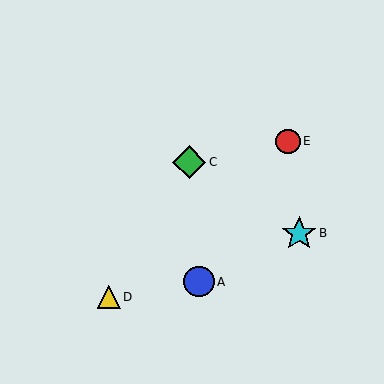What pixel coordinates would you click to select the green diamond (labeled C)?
Click at (189, 162) to select the green diamond C.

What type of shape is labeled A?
Shape A is a blue circle.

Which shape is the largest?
The cyan star (labeled B) is the largest.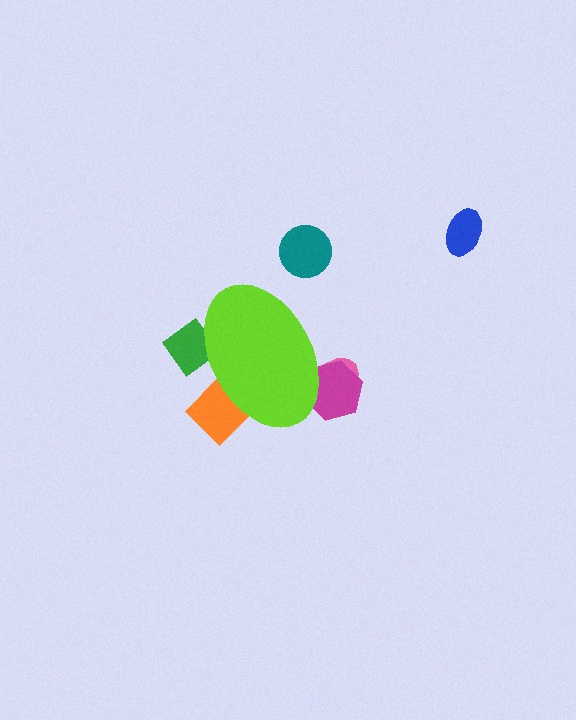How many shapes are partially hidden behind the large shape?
4 shapes are partially hidden.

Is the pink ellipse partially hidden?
Yes, the pink ellipse is partially hidden behind the lime ellipse.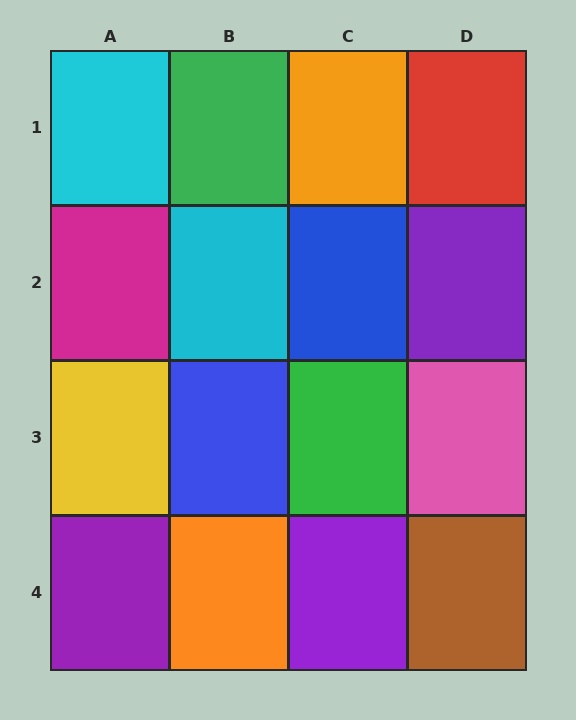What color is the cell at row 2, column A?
Magenta.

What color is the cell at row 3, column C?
Green.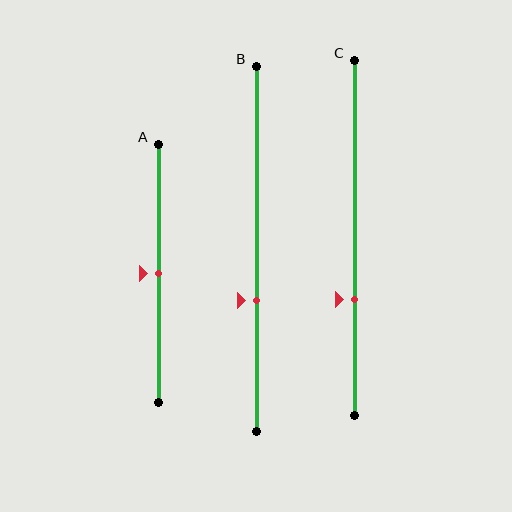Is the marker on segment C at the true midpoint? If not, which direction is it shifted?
No, the marker on segment C is shifted downward by about 17% of the segment length.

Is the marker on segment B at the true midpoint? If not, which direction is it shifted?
No, the marker on segment B is shifted downward by about 14% of the segment length.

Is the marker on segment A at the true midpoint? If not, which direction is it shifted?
Yes, the marker on segment A is at the true midpoint.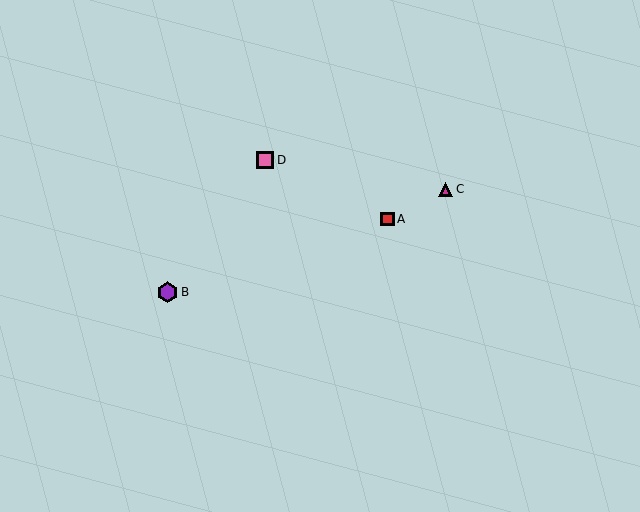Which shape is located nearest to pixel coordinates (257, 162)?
The pink square (labeled D) at (265, 160) is nearest to that location.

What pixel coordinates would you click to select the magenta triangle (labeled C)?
Click at (446, 189) to select the magenta triangle C.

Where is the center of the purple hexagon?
The center of the purple hexagon is at (167, 292).